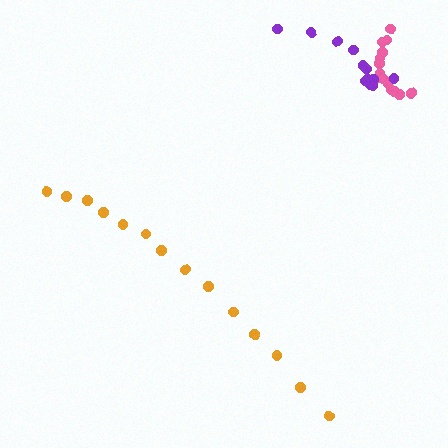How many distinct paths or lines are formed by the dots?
There are 3 distinct paths.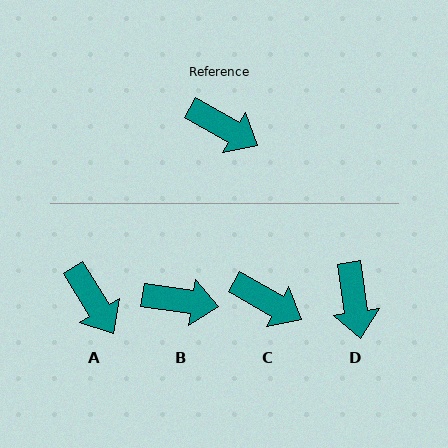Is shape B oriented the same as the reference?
No, it is off by about 21 degrees.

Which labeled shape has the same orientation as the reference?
C.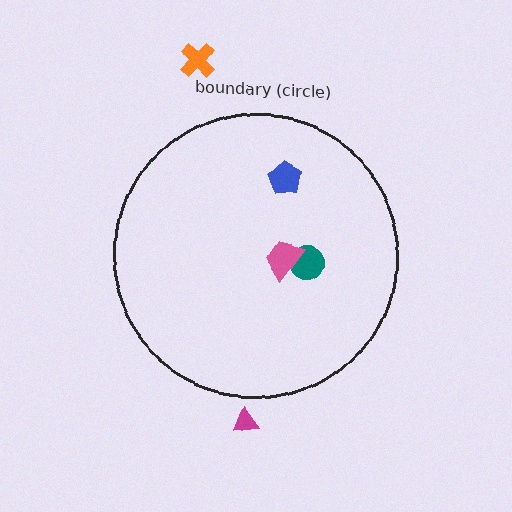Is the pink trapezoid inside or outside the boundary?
Inside.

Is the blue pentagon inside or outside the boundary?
Inside.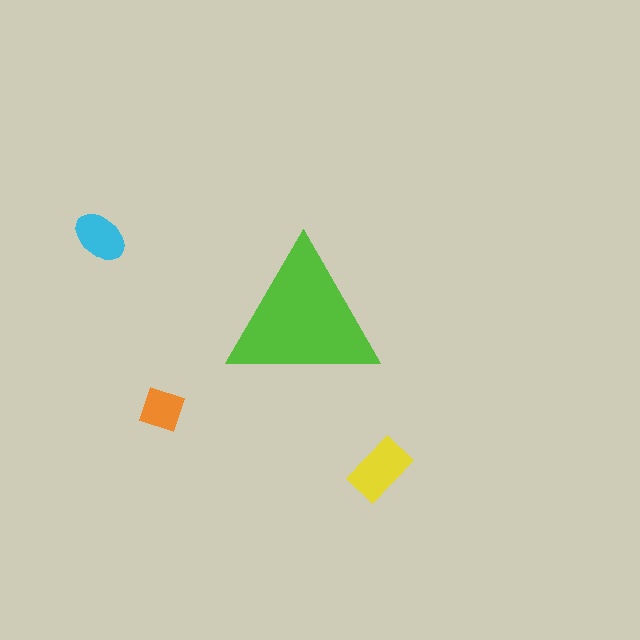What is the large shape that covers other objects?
A lime triangle.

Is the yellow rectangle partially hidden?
No, the yellow rectangle is fully visible.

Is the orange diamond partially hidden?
No, the orange diamond is fully visible.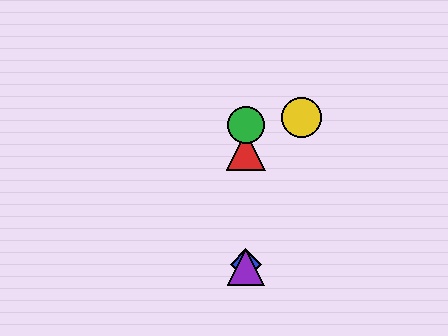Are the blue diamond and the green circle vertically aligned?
Yes, both are at x≈246.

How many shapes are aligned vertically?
4 shapes (the red triangle, the blue diamond, the green circle, the purple triangle) are aligned vertically.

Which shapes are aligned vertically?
The red triangle, the blue diamond, the green circle, the purple triangle are aligned vertically.